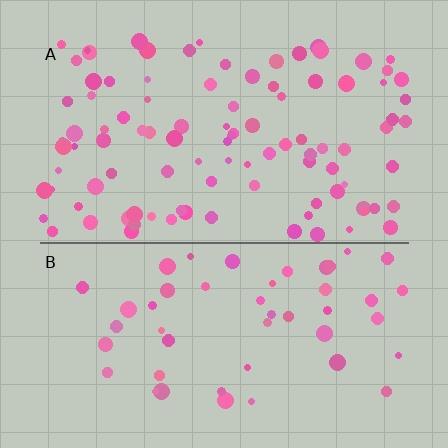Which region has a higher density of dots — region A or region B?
A (the top).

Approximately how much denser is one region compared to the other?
Approximately 2.0× — region A over region B.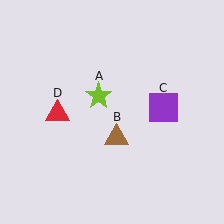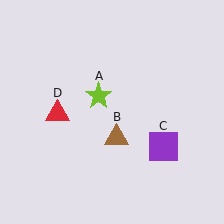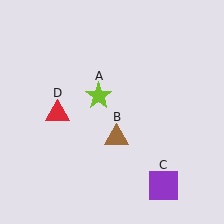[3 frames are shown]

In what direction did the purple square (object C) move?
The purple square (object C) moved down.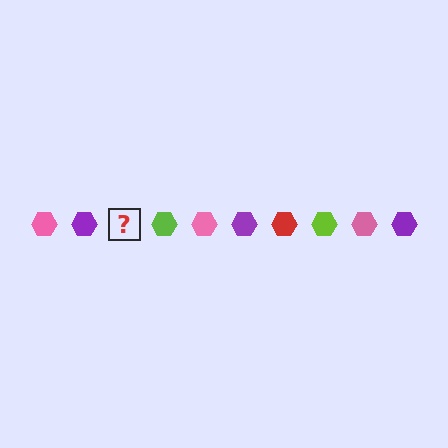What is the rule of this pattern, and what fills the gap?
The rule is that the pattern cycles through pink, purple, red, lime hexagons. The gap should be filled with a red hexagon.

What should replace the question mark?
The question mark should be replaced with a red hexagon.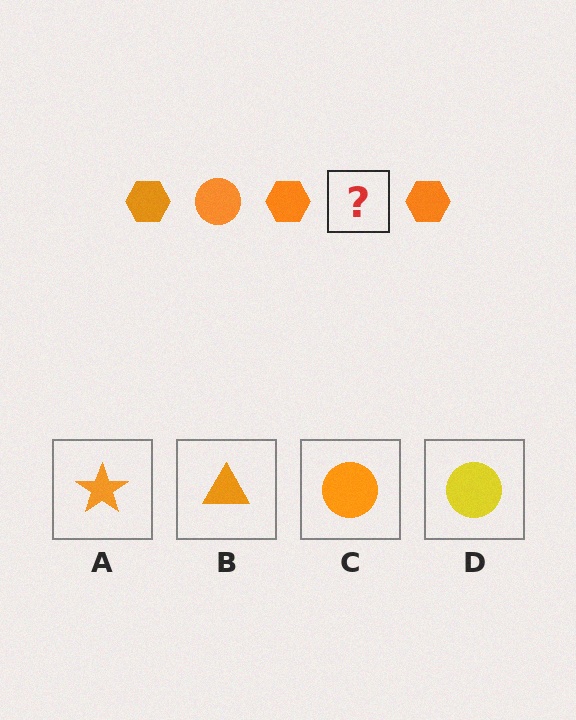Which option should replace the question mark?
Option C.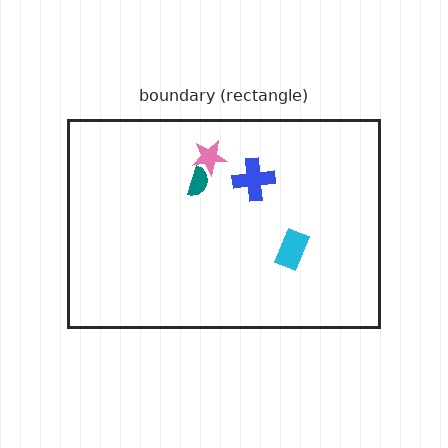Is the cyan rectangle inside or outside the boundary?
Inside.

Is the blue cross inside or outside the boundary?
Inside.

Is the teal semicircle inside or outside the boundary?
Inside.